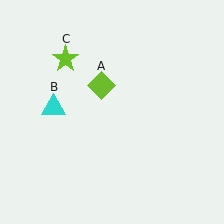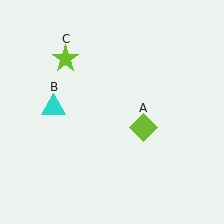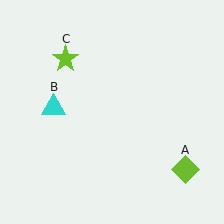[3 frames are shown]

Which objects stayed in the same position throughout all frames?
Cyan triangle (object B) and lime star (object C) remained stationary.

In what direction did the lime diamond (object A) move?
The lime diamond (object A) moved down and to the right.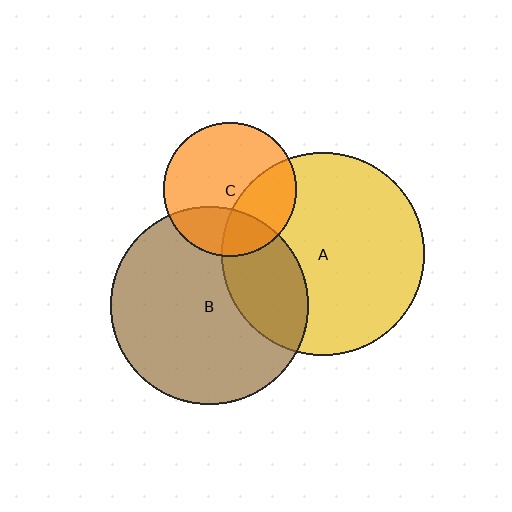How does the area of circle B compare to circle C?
Approximately 2.2 times.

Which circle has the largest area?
Circle A (yellow).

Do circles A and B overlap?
Yes.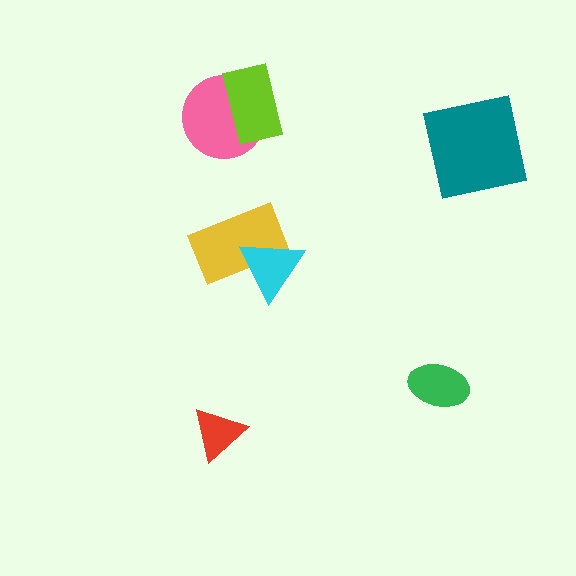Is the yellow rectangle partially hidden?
Yes, it is partially covered by another shape.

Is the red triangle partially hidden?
No, no other shape covers it.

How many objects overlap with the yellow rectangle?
1 object overlaps with the yellow rectangle.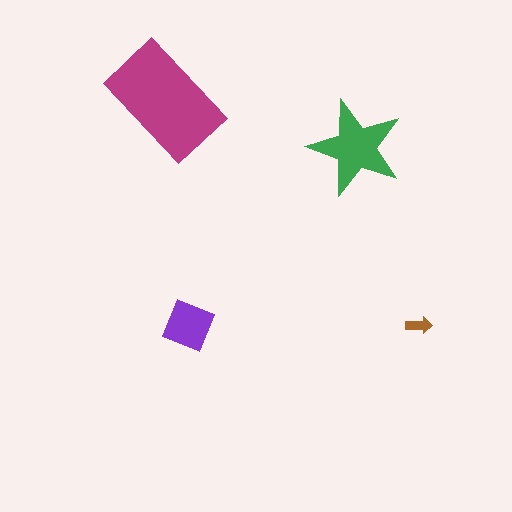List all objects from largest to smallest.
The magenta rectangle, the green star, the purple diamond, the brown arrow.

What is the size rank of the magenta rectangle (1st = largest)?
1st.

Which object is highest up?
The magenta rectangle is topmost.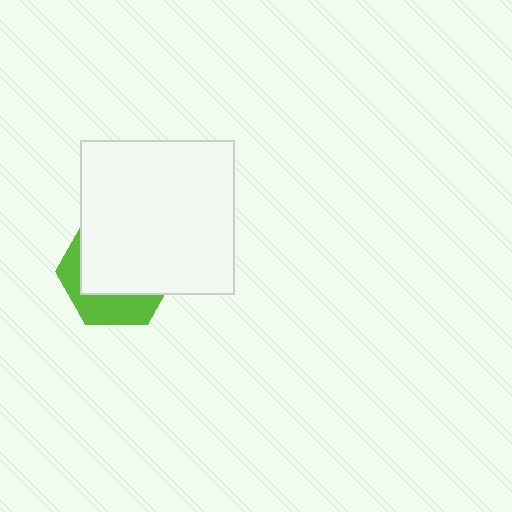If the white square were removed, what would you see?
You would see the complete lime hexagon.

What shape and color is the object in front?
The object in front is a white square.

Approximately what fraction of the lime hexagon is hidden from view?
Roughly 67% of the lime hexagon is hidden behind the white square.